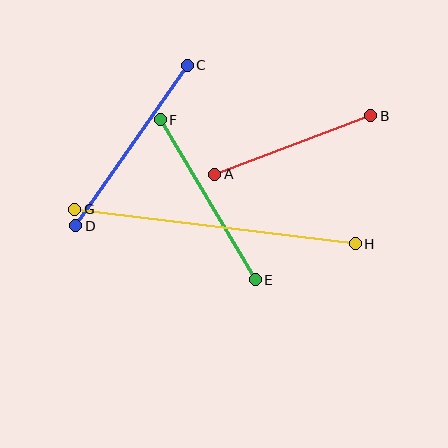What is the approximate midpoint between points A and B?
The midpoint is at approximately (293, 145) pixels.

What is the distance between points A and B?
The distance is approximately 167 pixels.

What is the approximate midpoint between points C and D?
The midpoint is at approximately (132, 145) pixels.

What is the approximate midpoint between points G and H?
The midpoint is at approximately (215, 227) pixels.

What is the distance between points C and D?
The distance is approximately 196 pixels.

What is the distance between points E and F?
The distance is approximately 186 pixels.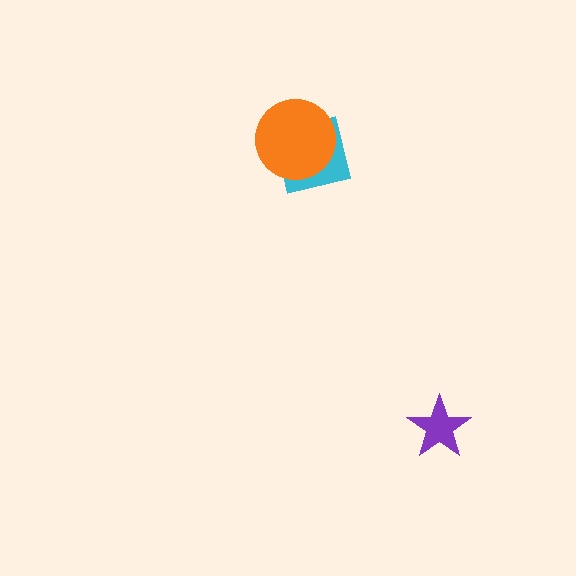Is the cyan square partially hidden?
Yes, it is partially covered by another shape.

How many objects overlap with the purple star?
0 objects overlap with the purple star.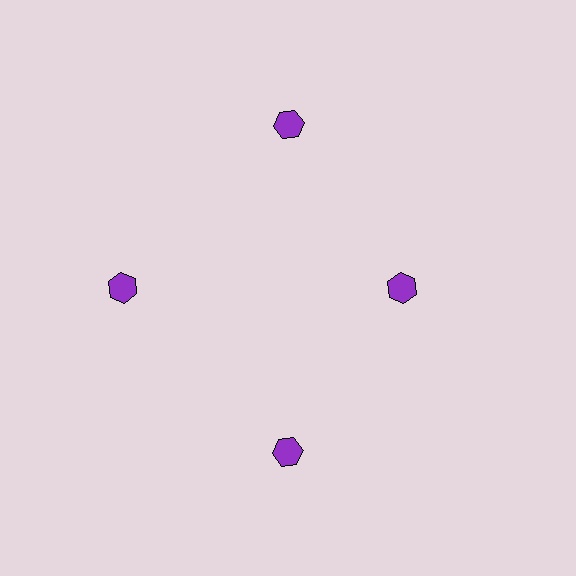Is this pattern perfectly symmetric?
No. The 4 purple hexagons are arranged in a ring, but one element near the 3 o'clock position is pulled inward toward the center, breaking the 4-fold rotational symmetry.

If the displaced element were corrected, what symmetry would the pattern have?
It would have 4-fold rotational symmetry — the pattern would map onto itself every 90 degrees.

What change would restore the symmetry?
The symmetry would be restored by moving it outward, back onto the ring so that all 4 hexagons sit at equal angles and equal distance from the center.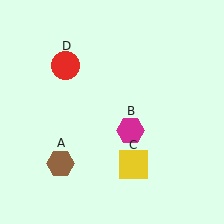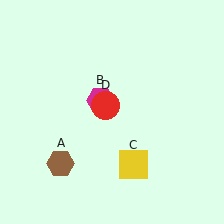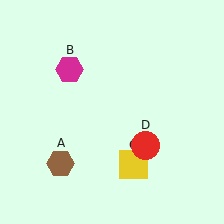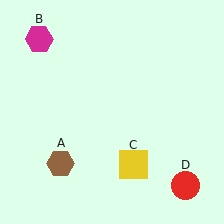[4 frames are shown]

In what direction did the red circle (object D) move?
The red circle (object D) moved down and to the right.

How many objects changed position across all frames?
2 objects changed position: magenta hexagon (object B), red circle (object D).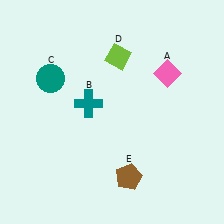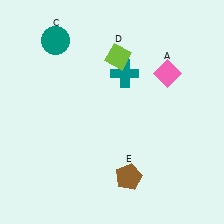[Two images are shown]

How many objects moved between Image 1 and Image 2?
2 objects moved between the two images.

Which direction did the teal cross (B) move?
The teal cross (B) moved right.